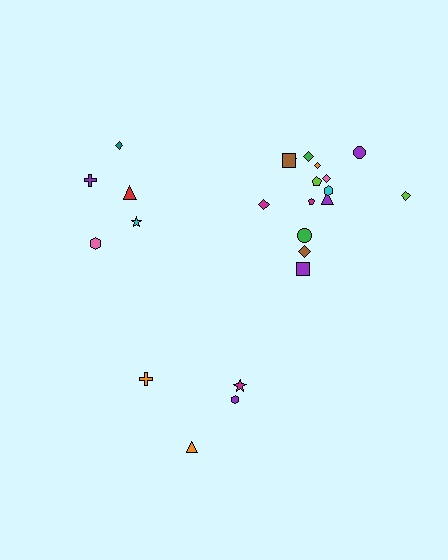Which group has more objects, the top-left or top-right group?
The top-right group.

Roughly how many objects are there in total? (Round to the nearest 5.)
Roughly 25 objects in total.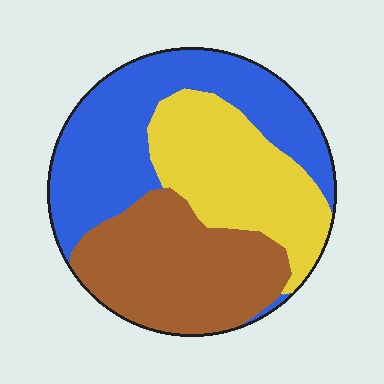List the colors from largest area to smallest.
From largest to smallest: blue, brown, yellow.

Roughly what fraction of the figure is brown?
Brown covers about 35% of the figure.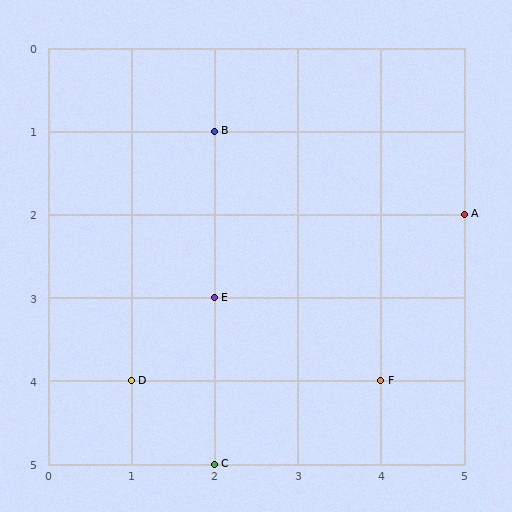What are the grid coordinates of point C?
Point C is at grid coordinates (2, 5).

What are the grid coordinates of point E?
Point E is at grid coordinates (2, 3).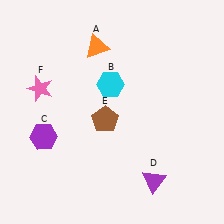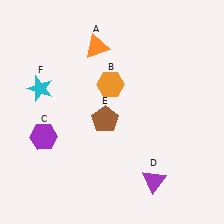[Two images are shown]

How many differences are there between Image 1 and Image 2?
There are 2 differences between the two images.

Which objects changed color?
B changed from cyan to orange. F changed from pink to cyan.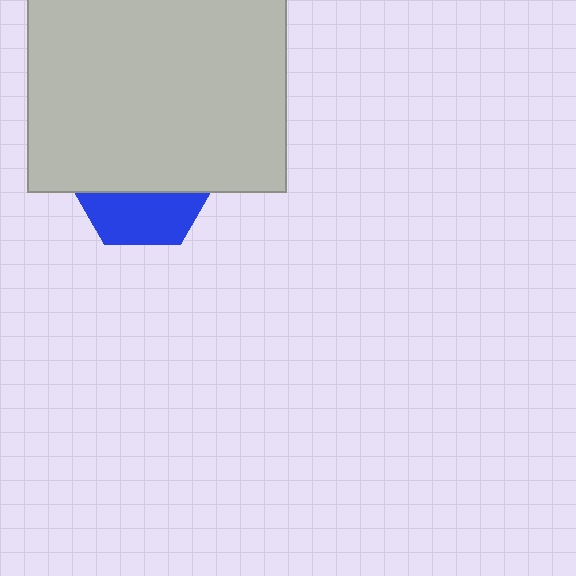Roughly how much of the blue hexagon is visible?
A small part of it is visible (roughly 36%).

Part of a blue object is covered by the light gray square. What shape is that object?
It is a hexagon.